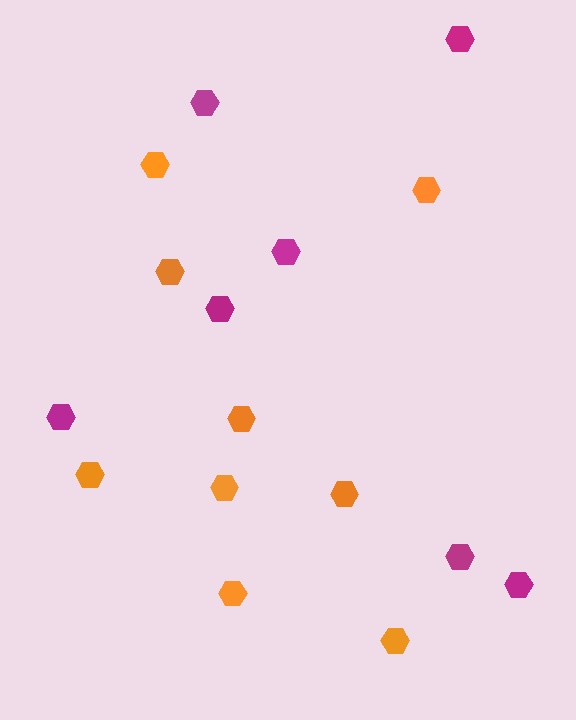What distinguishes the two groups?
There are 2 groups: one group of orange hexagons (9) and one group of magenta hexagons (7).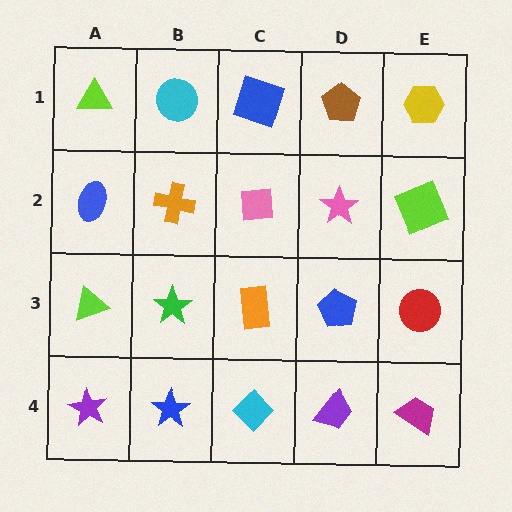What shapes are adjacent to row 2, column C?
A blue square (row 1, column C), an orange rectangle (row 3, column C), an orange cross (row 2, column B), a pink star (row 2, column D).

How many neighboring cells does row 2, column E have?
3.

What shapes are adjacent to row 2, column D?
A brown pentagon (row 1, column D), a blue pentagon (row 3, column D), a pink square (row 2, column C), a lime square (row 2, column E).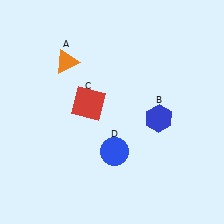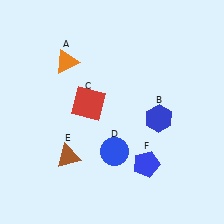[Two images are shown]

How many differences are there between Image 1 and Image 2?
There are 2 differences between the two images.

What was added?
A brown triangle (E), a blue pentagon (F) were added in Image 2.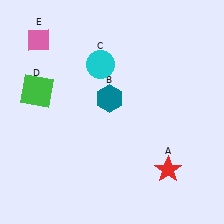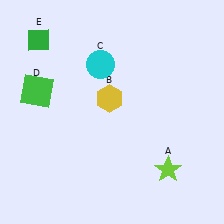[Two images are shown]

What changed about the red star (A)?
In Image 1, A is red. In Image 2, it changed to lime.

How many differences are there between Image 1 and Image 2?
There are 3 differences between the two images.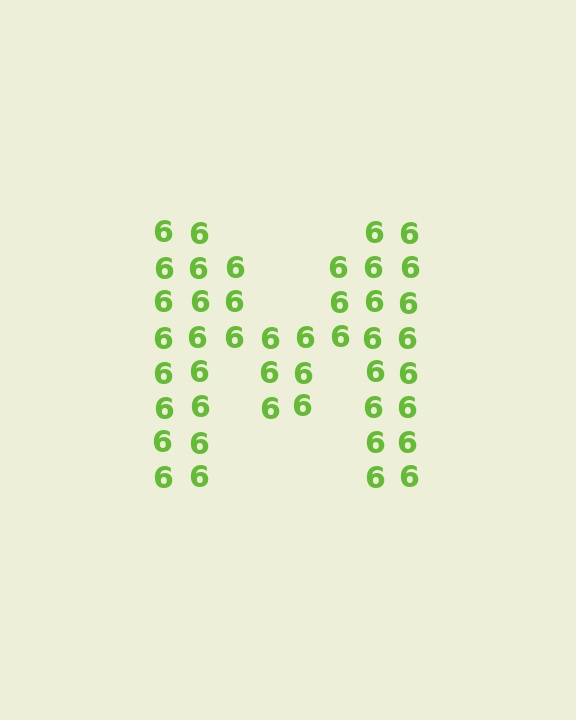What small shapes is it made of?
It is made of small digit 6's.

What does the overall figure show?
The overall figure shows the letter M.